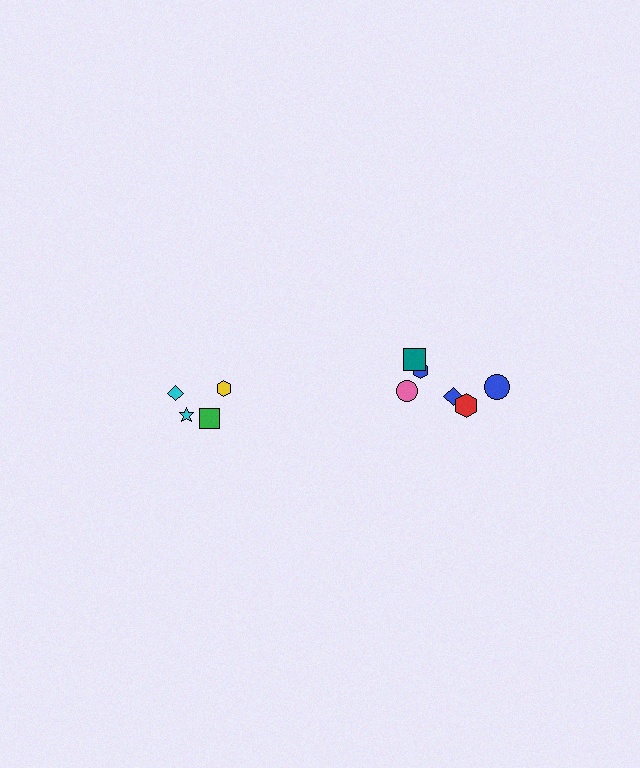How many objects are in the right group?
There are 6 objects.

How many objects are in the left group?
There are 4 objects.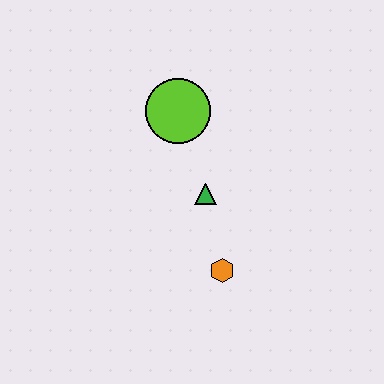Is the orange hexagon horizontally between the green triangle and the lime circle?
No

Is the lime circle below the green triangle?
No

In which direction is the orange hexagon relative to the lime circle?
The orange hexagon is below the lime circle.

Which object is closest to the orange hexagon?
The green triangle is closest to the orange hexagon.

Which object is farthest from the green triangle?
The lime circle is farthest from the green triangle.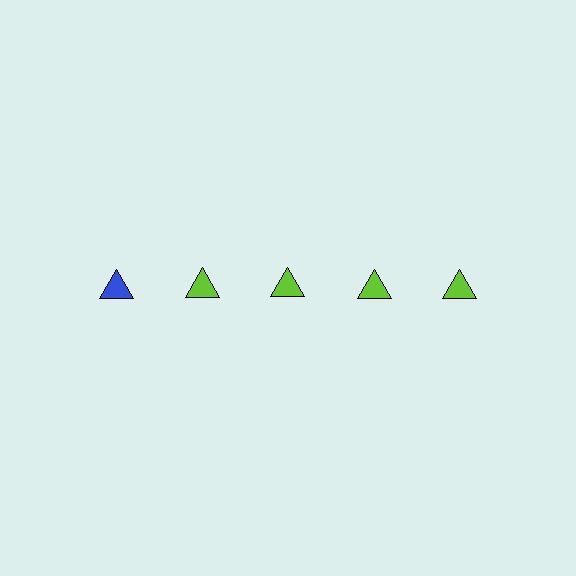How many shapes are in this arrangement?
There are 5 shapes arranged in a grid pattern.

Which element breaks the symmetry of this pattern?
The blue triangle in the top row, leftmost column breaks the symmetry. All other shapes are lime triangles.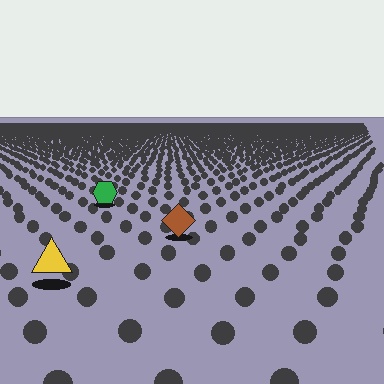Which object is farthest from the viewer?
The green hexagon is farthest from the viewer. It appears smaller and the ground texture around it is denser.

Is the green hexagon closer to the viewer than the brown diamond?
No. The brown diamond is closer — you can tell from the texture gradient: the ground texture is coarser near it.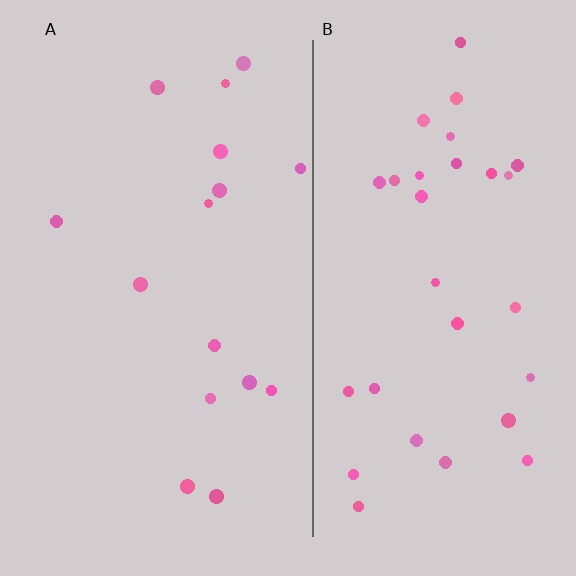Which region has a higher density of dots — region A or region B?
B (the right).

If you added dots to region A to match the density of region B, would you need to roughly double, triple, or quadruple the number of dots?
Approximately double.